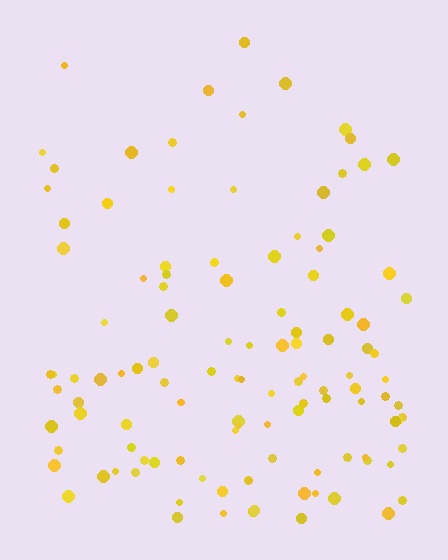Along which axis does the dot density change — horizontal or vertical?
Vertical.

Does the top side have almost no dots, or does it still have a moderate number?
Still a moderate number, just noticeably fewer than the bottom.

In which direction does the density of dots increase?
From top to bottom, with the bottom side densest.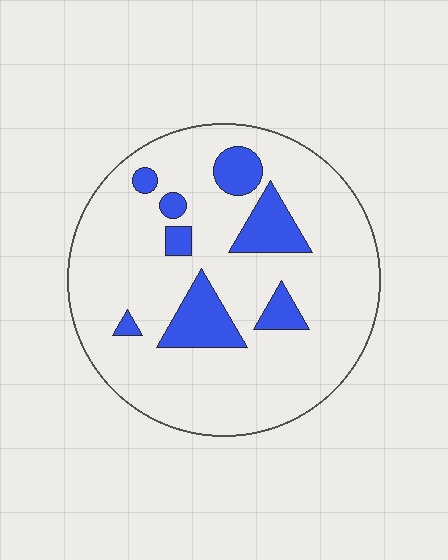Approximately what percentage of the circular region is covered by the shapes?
Approximately 15%.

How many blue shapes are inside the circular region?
8.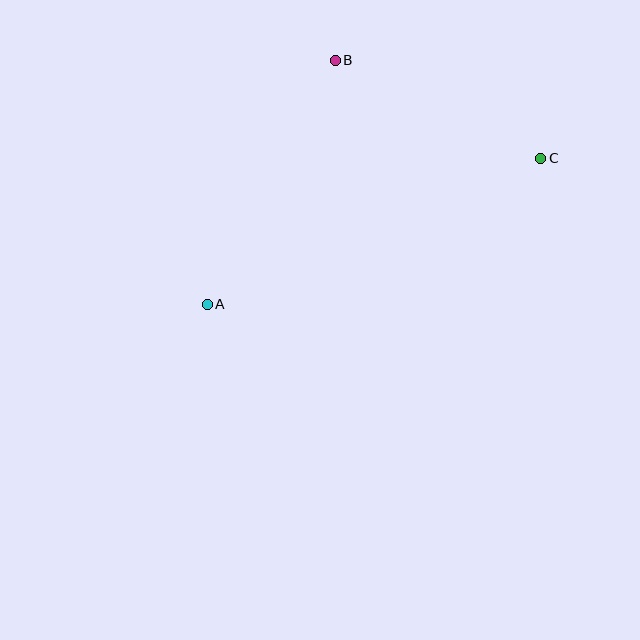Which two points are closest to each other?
Points B and C are closest to each other.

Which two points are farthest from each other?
Points A and C are farthest from each other.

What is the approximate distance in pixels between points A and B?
The distance between A and B is approximately 276 pixels.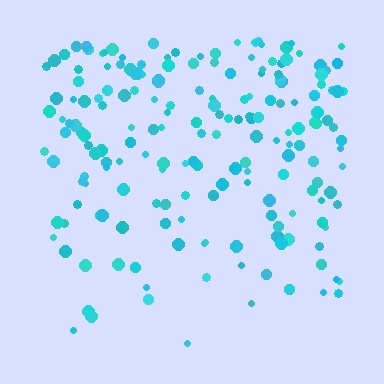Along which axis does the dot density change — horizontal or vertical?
Vertical.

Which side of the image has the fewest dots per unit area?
The bottom.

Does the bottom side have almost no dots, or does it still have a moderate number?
Still a moderate number, just noticeably fewer than the top.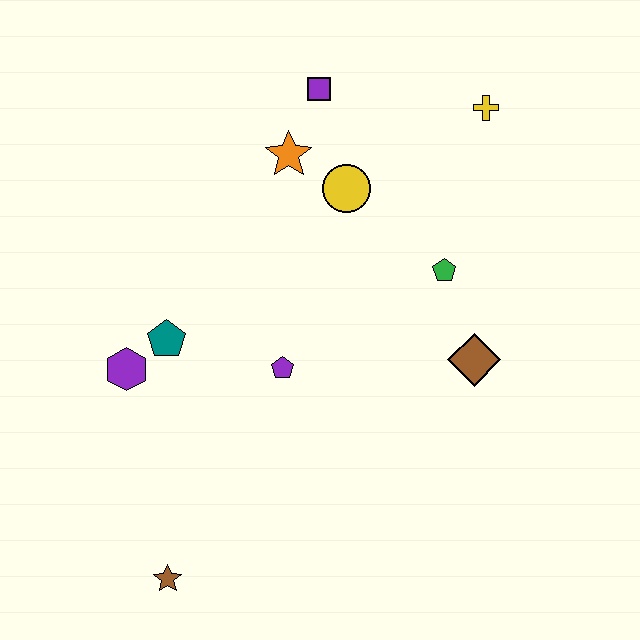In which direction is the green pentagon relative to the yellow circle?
The green pentagon is to the right of the yellow circle.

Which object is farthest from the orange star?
The brown star is farthest from the orange star.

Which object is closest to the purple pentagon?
The teal pentagon is closest to the purple pentagon.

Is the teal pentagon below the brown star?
No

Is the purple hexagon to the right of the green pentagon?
No